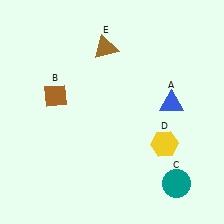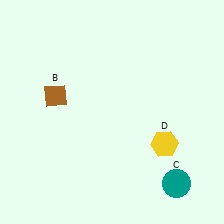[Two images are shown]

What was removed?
The brown triangle (E), the blue triangle (A) were removed in Image 2.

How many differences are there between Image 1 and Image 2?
There are 2 differences between the two images.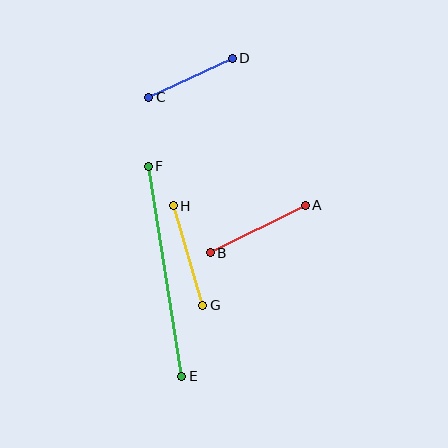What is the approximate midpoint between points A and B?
The midpoint is at approximately (258, 229) pixels.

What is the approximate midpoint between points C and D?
The midpoint is at approximately (190, 78) pixels.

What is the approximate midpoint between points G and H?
The midpoint is at approximately (188, 255) pixels.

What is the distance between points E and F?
The distance is approximately 213 pixels.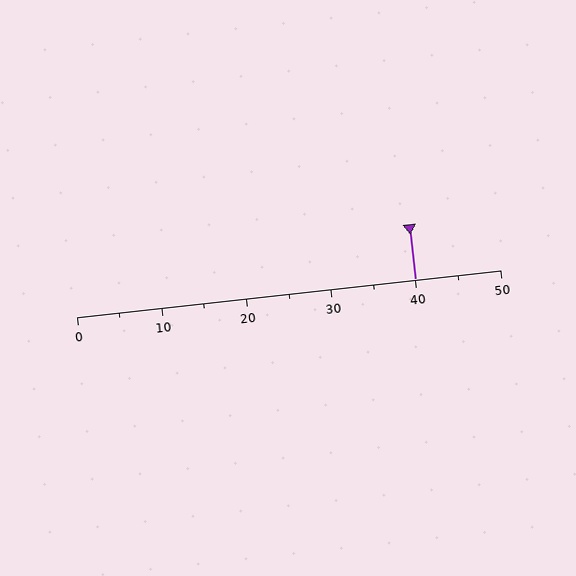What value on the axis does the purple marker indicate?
The marker indicates approximately 40.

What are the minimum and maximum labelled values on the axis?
The axis runs from 0 to 50.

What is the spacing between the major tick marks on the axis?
The major ticks are spaced 10 apart.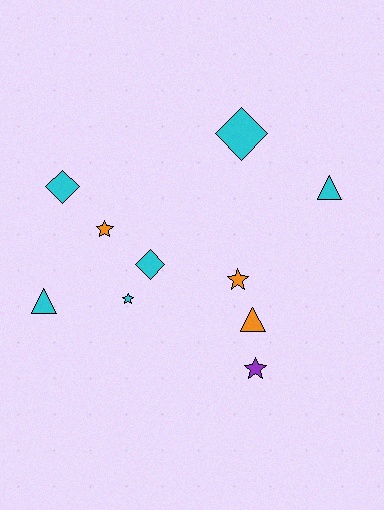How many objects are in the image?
There are 10 objects.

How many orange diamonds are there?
There are no orange diamonds.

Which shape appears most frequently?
Star, with 4 objects.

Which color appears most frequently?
Cyan, with 6 objects.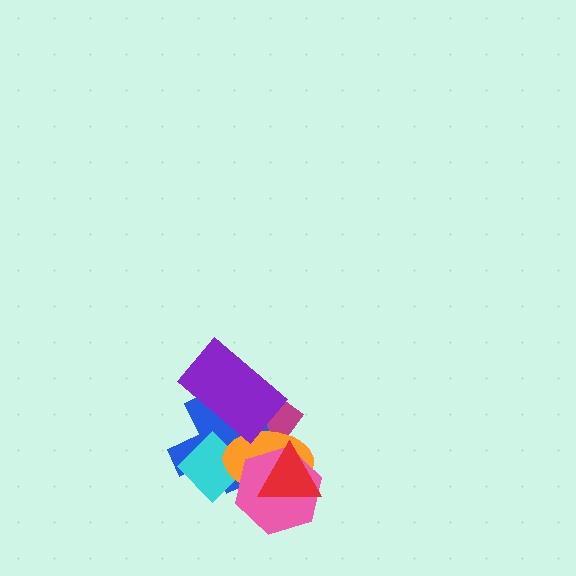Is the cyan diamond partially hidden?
Yes, it is partially covered by another shape.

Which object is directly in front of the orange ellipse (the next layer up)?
The pink hexagon is directly in front of the orange ellipse.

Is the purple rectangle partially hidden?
No, no other shape covers it.